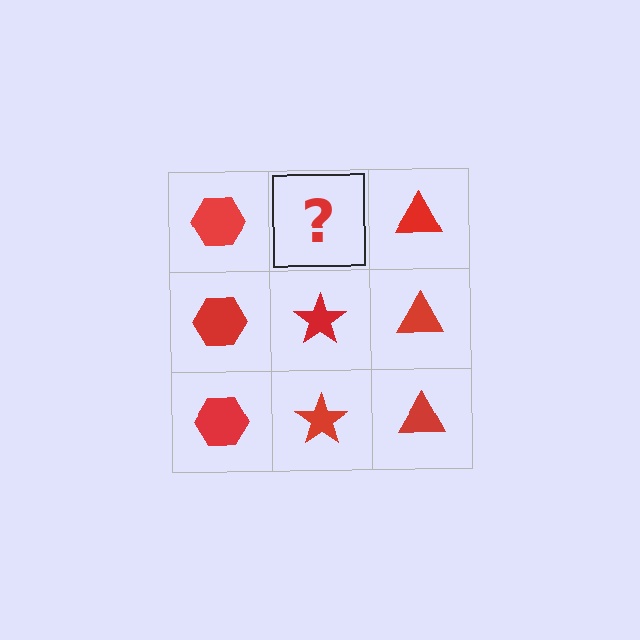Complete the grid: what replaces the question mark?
The question mark should be replaced with a red star.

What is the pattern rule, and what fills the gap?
The rule is that each column has a consistent shape. The gap should be filled with a red star.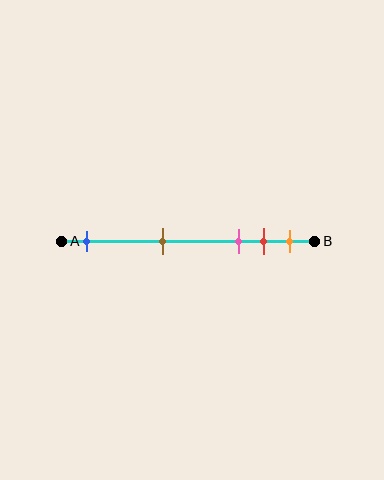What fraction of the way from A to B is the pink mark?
The pink mark is approximately 70% (0.7) of the way from A to B.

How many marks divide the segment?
There are 5 marks dividing the segment.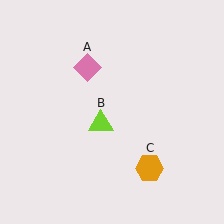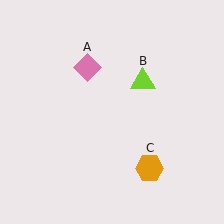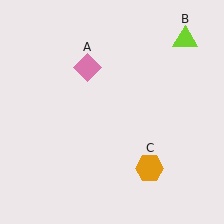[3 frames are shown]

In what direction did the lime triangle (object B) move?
The lime triangle (object B) moved up and to the right.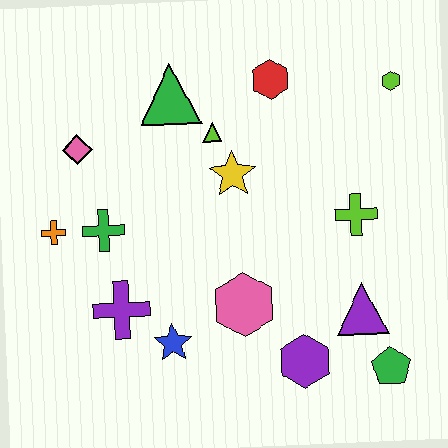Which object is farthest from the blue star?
The lime hexagon is farthest from the blue star.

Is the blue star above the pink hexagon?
No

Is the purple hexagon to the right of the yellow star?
Yes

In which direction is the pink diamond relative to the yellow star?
The pink diamond is to the left of the yellow star.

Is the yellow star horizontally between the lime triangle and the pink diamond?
No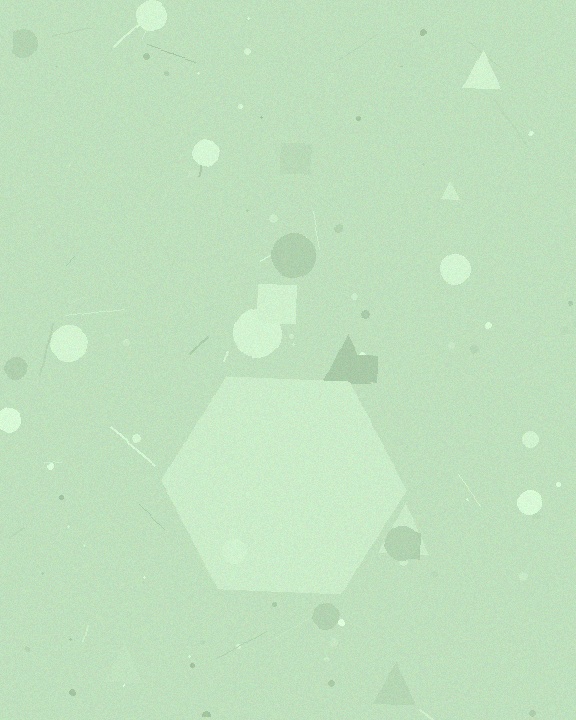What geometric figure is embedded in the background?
A hexagon is embedded in the background.